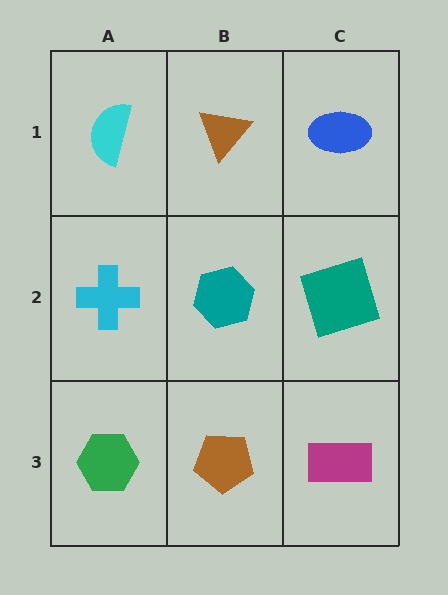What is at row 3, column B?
A brown pentagon.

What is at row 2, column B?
A teal hexagon.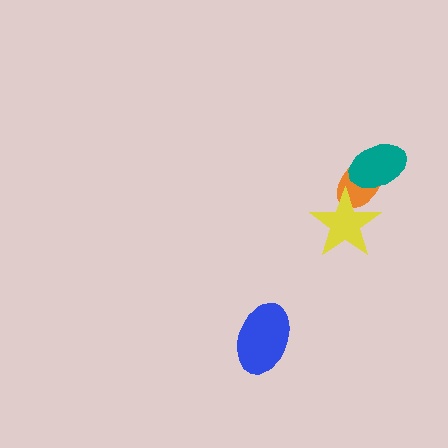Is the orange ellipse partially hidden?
Yes, it is partially covered by another shape.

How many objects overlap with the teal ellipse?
1 object overlaps with the teal ellipse.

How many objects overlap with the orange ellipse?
2 objects overlap with the orange ellipse.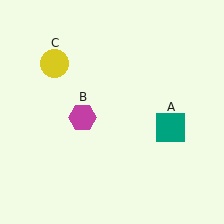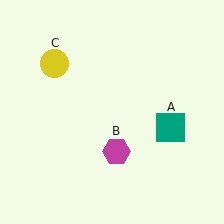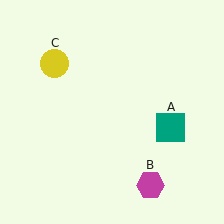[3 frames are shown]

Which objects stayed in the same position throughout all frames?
Teal square (object A) and yellow circle (object C) remained stationary.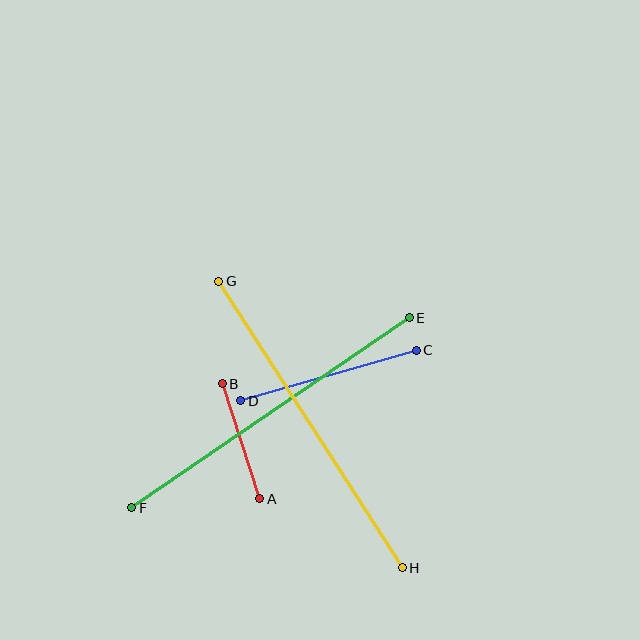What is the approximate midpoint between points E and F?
The midpoint is at approximately (271, 413) pixels.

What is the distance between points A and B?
The distance is approximately 121 pixels.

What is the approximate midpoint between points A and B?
The midpoint is at approximately (241, 441) pixels.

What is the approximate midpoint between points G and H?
The midpoint is at approximately (310, 425) pixels.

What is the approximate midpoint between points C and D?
The midpoint is at approximately (329, 376) pixels.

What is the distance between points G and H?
The distance is approximately 341 pixels.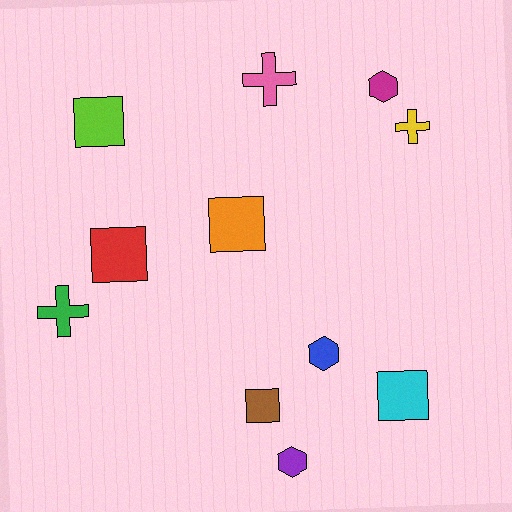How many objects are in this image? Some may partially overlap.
There are 11 objects.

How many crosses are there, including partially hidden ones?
There are 3 crosses.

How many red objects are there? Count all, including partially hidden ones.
There is 1 red object.